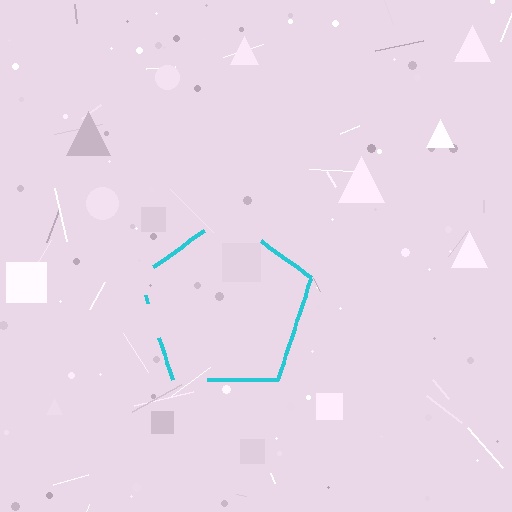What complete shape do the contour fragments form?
The contour fragments form a pentagon.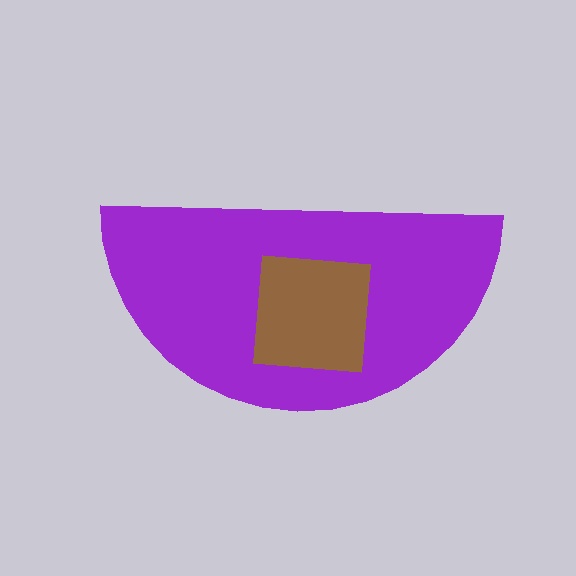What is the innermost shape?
The brown square.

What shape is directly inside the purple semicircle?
The brown square.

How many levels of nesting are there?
2.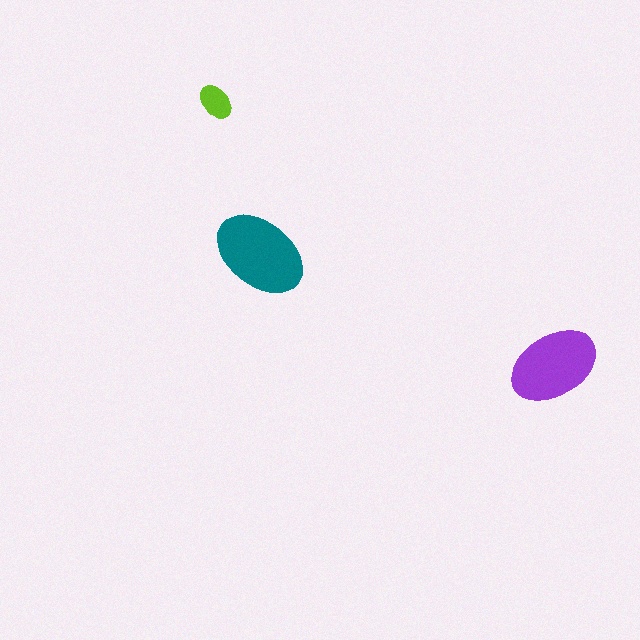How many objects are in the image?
There are 3 objects in the image.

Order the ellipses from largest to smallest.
the teal one, the purple one, the lime one.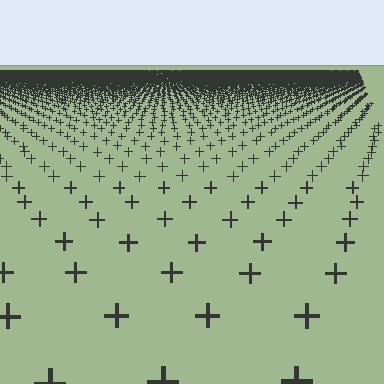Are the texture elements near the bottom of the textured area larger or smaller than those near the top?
Larger. Near the bottom, elements are closer to the viewer and appear at a bigger on-screen size.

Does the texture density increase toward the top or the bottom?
Density increases toward the top.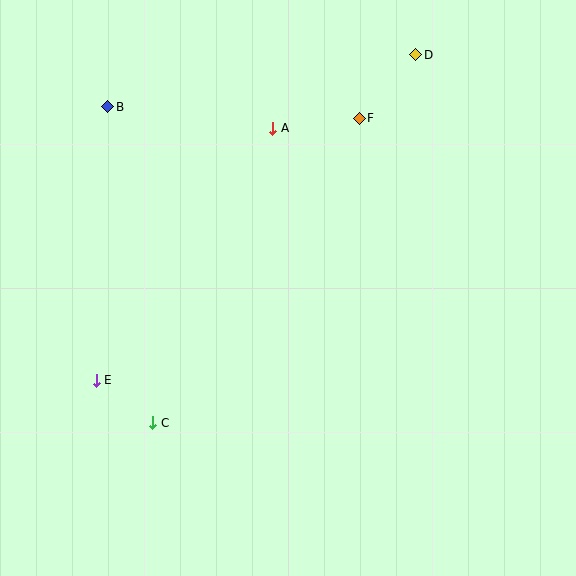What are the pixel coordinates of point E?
Point E is at (96, 380).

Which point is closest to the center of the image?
Point A at (273, 128) is closest to the center.